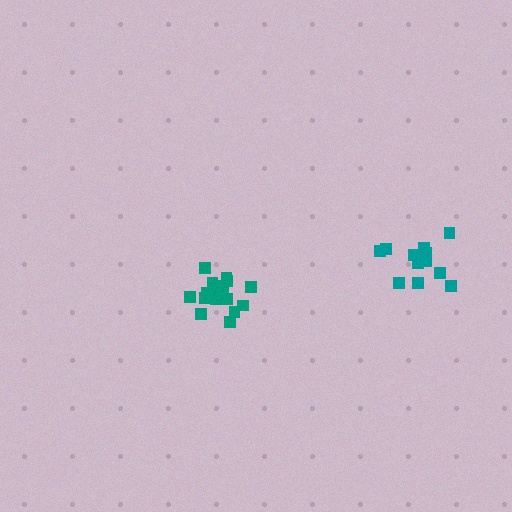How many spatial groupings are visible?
There are 2 spatial groupings.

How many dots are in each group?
Group 1: 18 dots, Group 2: 12 dots (30 total).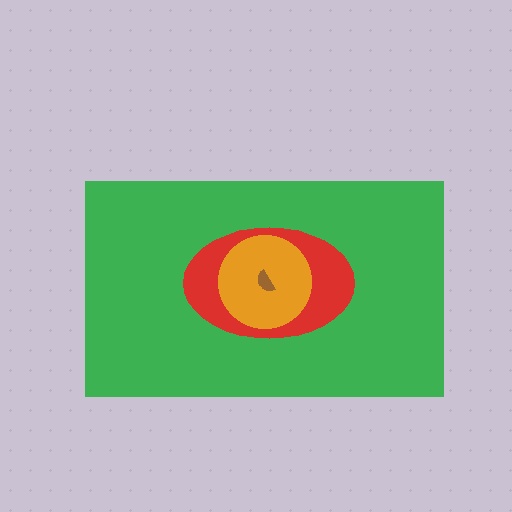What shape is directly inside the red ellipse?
The orange circle.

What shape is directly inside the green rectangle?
The red ellipse.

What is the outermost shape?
The green rectangle.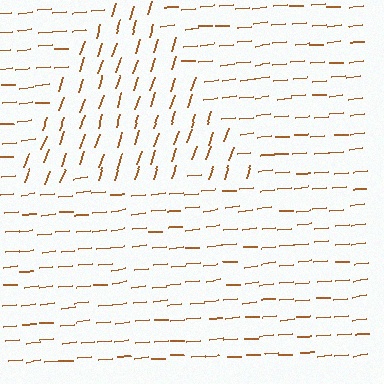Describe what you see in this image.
The image is filled with small brown line segments. A triangle region in the image has lines oriented differently from the surrounding lines, creating a visible texture boundary.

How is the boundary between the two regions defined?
The boundary is defined purely by a change in line orientation (approximately 67 degrees difference). All lines are the same color and thickness.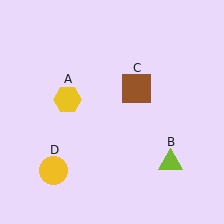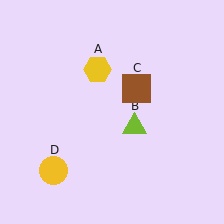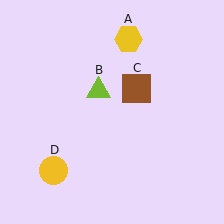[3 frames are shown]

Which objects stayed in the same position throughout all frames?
Brown square (object C) and yellow circle (object D) remained stationary.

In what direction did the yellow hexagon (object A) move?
The yellow hexagon (object A) moved up and to the right.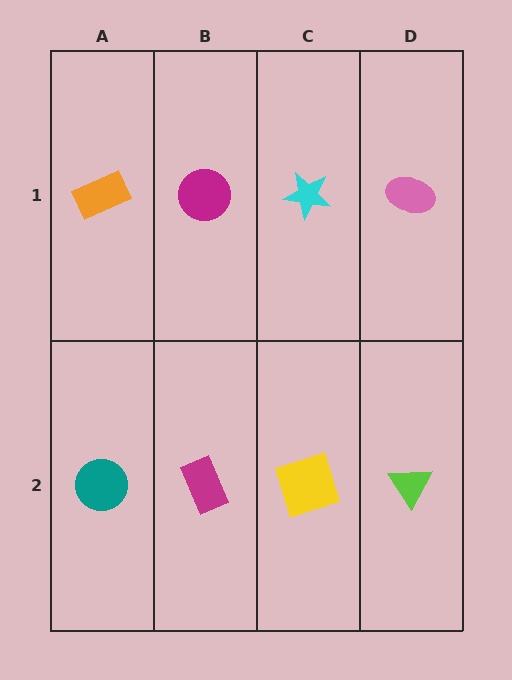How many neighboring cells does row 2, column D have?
2.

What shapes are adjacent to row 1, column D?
A lime triangle (row 2, column D), a cyan star (row 1, column C).